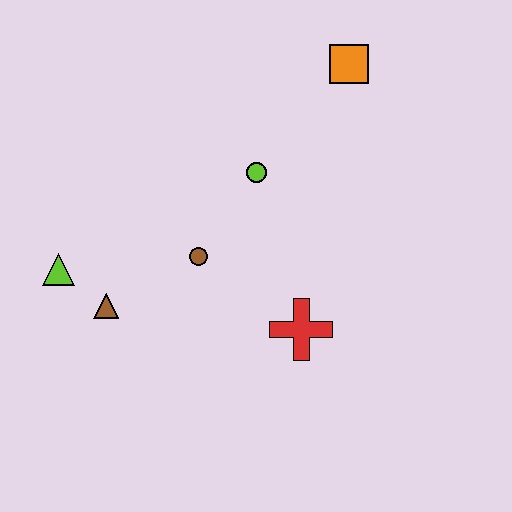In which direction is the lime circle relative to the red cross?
The lime circle is above the red cross.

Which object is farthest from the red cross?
The orange square is farthest from the red cross.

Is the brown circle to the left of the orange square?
Yes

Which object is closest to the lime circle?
The brown circle is closest to the lime circle.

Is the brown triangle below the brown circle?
Yes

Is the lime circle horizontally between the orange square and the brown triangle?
Yes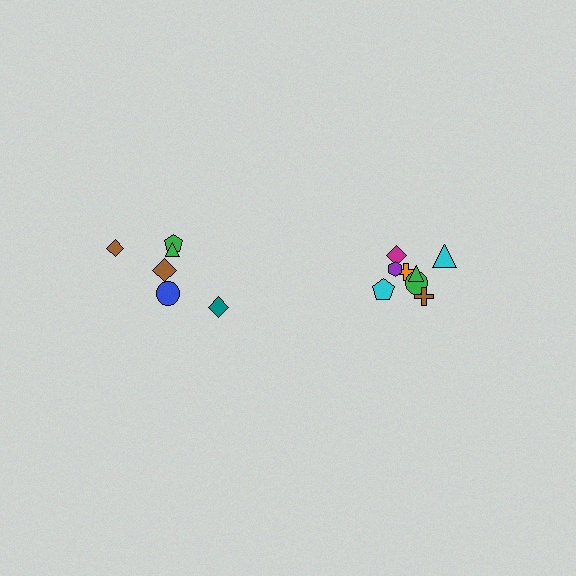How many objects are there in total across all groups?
There are 14 objects.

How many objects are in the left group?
There are 6 objects.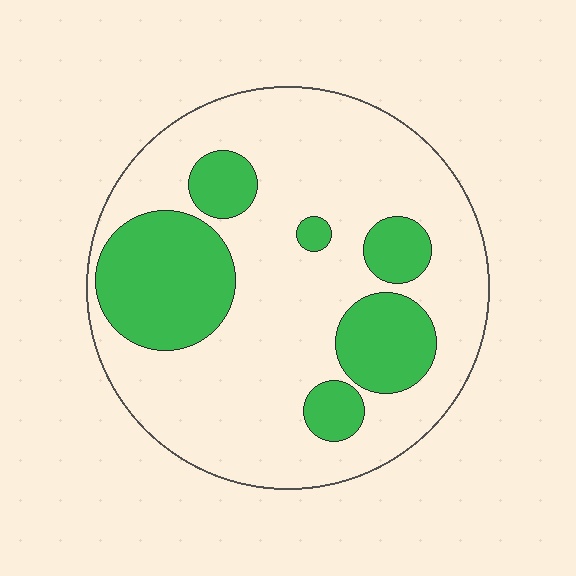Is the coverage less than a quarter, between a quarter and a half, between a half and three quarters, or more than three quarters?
Between a quarter and a half.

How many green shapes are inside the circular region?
6.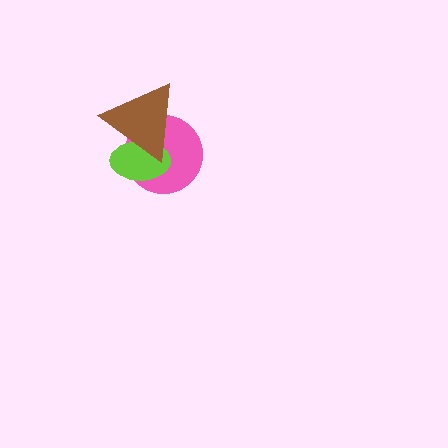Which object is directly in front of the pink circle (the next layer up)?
The lime ellipse is directly in front of the pink circle.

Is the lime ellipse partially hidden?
Yes, it is partially covered by another shape.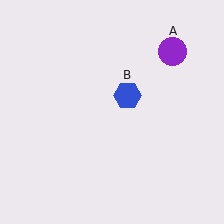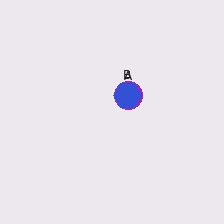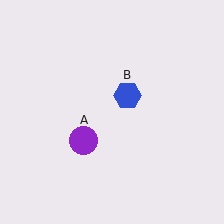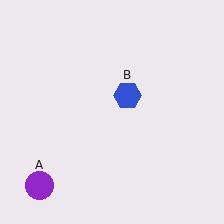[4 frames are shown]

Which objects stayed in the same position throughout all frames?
Blue hexagon (object B) remained stationary.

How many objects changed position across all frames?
1 object changed position: purple circle (object A).